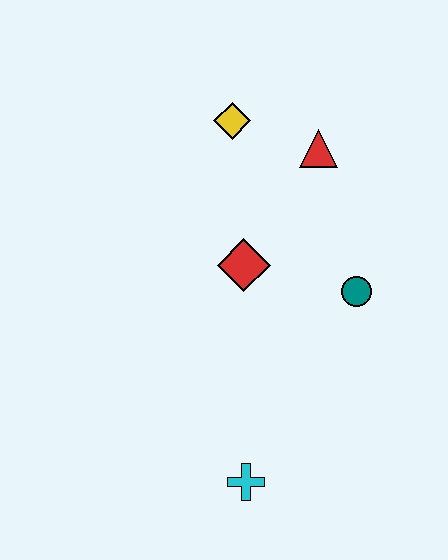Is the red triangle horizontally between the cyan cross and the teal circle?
Yes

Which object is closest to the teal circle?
The red diamond is closest to the teal circle.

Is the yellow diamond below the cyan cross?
No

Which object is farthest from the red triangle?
The cyan cross is farthest from the red triangle.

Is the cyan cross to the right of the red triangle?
No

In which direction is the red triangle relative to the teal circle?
The red triangle is above the teal circle.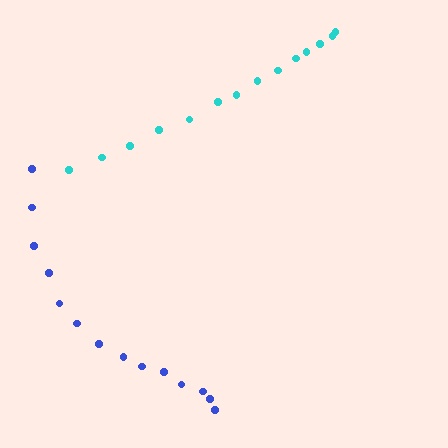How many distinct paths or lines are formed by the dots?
There are 2 distinct paths.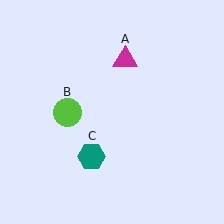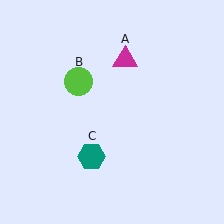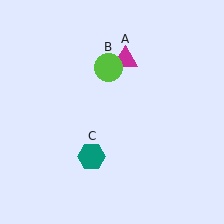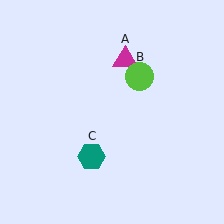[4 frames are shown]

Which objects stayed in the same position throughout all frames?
Magenta triangle (object A) and teal hexagon (object C) remained stationary.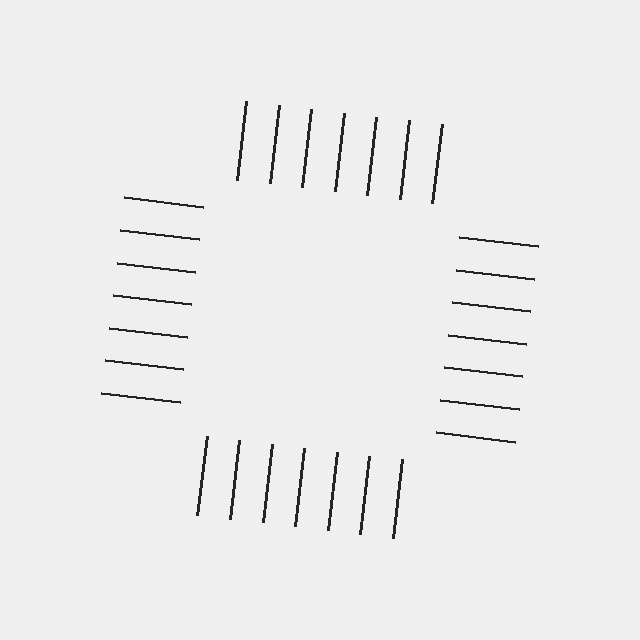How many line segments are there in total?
28 — 7 along each of the 4 edges.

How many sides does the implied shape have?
4 sides — the line-ends trace a square.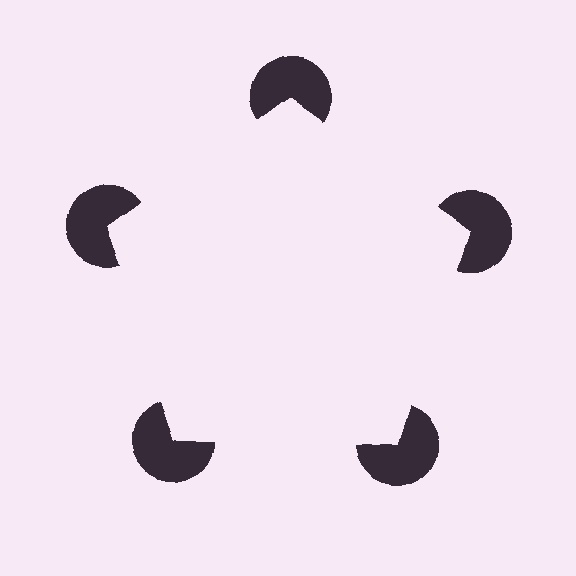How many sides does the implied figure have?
5 sides.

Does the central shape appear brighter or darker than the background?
It typically appears slightly brighter than the background, even though no actual brightness change is drawn.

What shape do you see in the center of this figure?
An illusory pentagon — its edges are inferred from the aligned wedge cuts in the pac-man discs, not physically drawn.